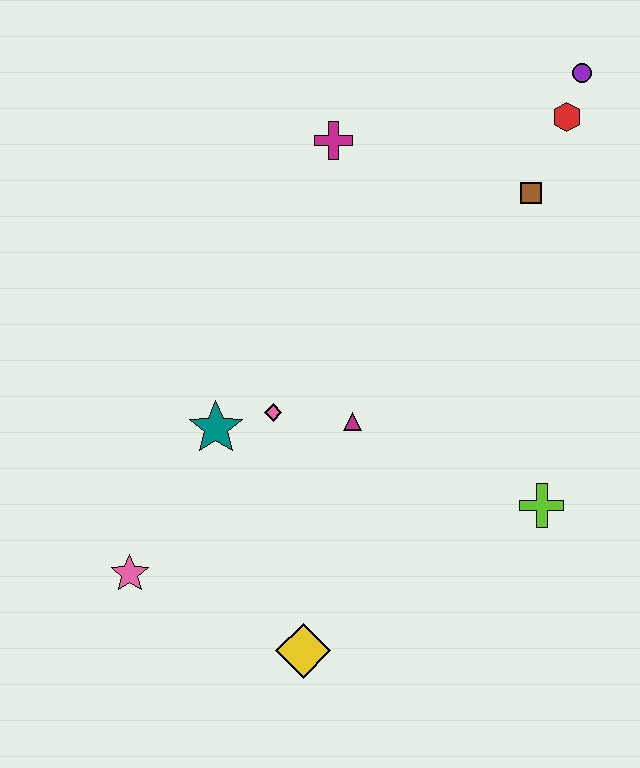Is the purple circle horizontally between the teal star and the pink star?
No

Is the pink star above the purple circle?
No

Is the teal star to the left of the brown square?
Yes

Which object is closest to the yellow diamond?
The pink star is closest to the yellow diamond.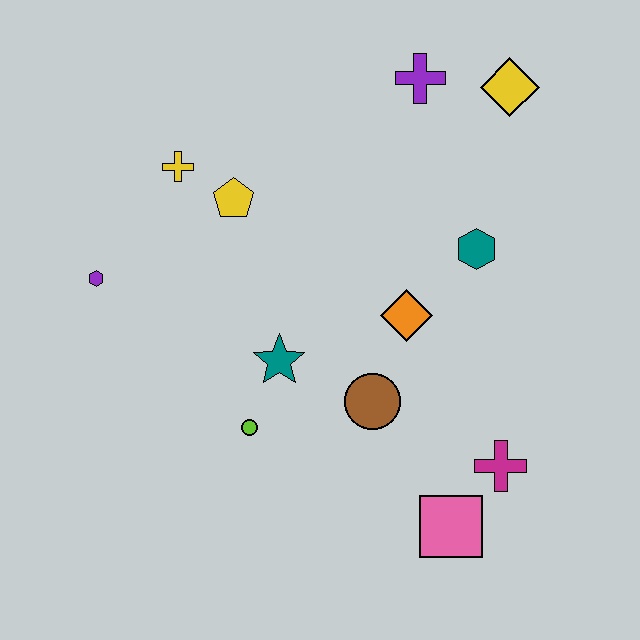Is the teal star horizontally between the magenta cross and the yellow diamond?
No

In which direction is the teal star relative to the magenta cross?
The teal star is to the left of the magenta cross.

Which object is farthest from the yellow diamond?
The purple hexagon is farthest from the yellow diamond.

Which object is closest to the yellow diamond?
The purple cross is closest to the yellow diamond.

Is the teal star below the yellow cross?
Yes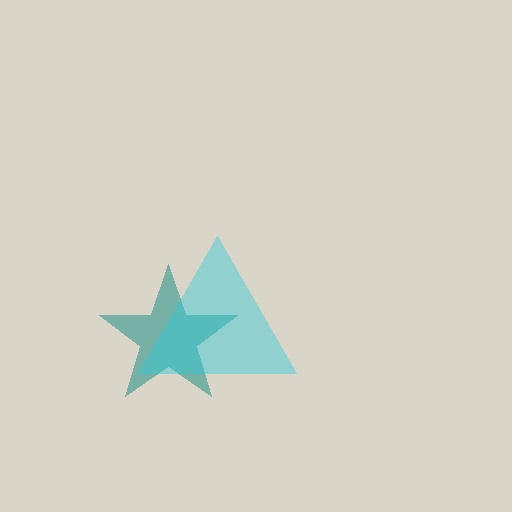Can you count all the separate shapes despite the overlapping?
Yes, there are 2 separate shapes.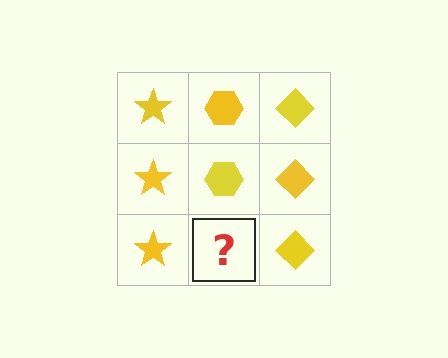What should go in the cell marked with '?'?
The missing cell should contain a yellow hexagon.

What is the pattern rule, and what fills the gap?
The rule is that each column has a consistent shape. The gap should be filled with a yellow hexagon.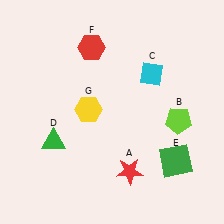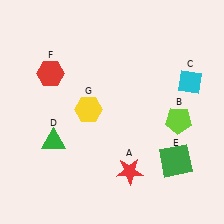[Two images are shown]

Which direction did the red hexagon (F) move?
The red hexagon (F) moved left.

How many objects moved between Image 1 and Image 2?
2 objects moved between the two images.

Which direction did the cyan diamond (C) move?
The cyan diamond (C) moved right.